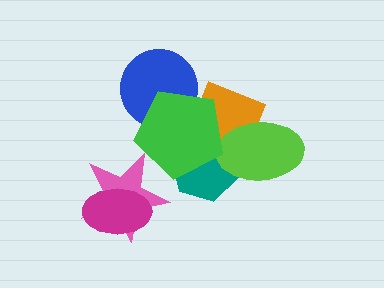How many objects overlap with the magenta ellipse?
1 object overlaps with the magenta ellipse.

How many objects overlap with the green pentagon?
5 objects overlap with the green pentagon.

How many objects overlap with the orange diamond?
4 objects overlap with the orange diamond.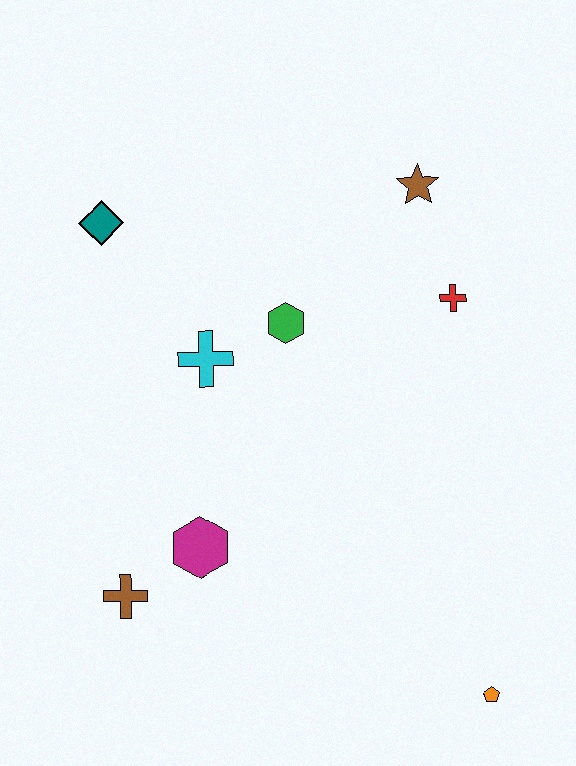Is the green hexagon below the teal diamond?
Yes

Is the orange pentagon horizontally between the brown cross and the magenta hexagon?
No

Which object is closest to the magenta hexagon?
The brown cross is closest to the magenta hexagon.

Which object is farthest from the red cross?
The brown cross is farthest from the red cross.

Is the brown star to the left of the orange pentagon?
Yes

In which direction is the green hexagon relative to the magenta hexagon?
The green hexagon is above the magenta hexagon.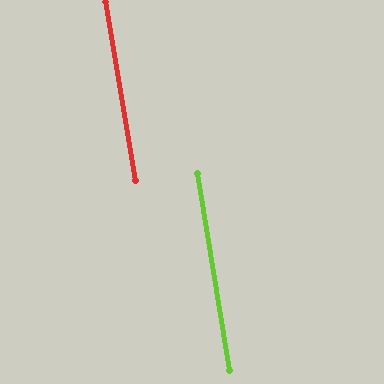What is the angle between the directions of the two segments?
Approximately 0 degrees.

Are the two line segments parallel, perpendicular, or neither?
Parallel — their directions differ by only 0.5°.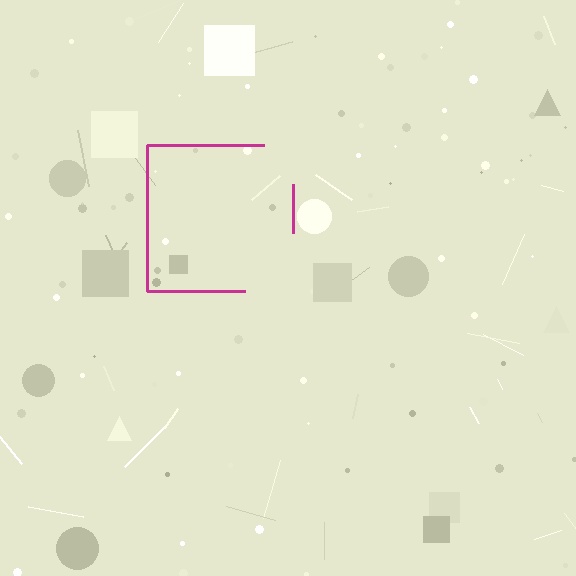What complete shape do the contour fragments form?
The contour fragments form a square.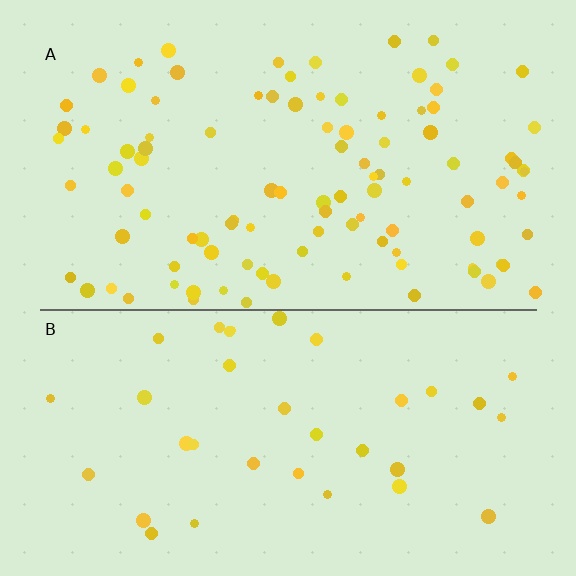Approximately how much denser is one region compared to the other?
Approximately 2.9× — region A over region B.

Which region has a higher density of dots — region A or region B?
A (the top).